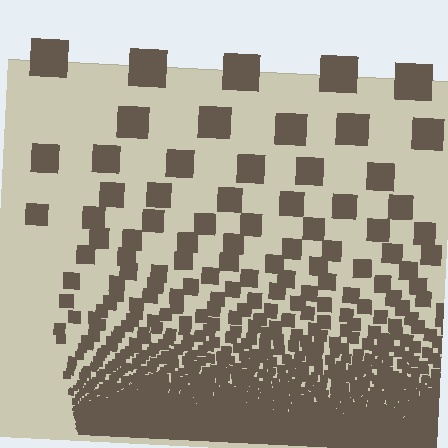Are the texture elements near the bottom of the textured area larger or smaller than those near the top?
Smaller. The gradient is inverted — elements near the bottom are smaller and denser.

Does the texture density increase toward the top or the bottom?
Density increases toward the bottom.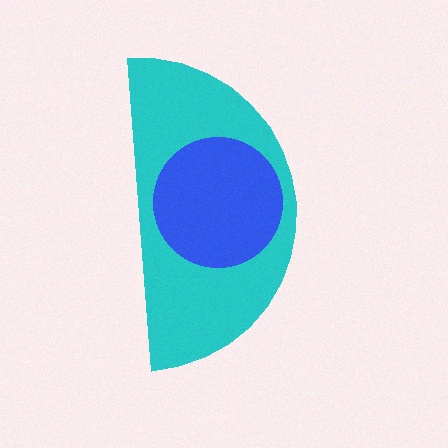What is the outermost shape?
The cyan semicircle.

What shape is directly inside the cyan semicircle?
The blue circle.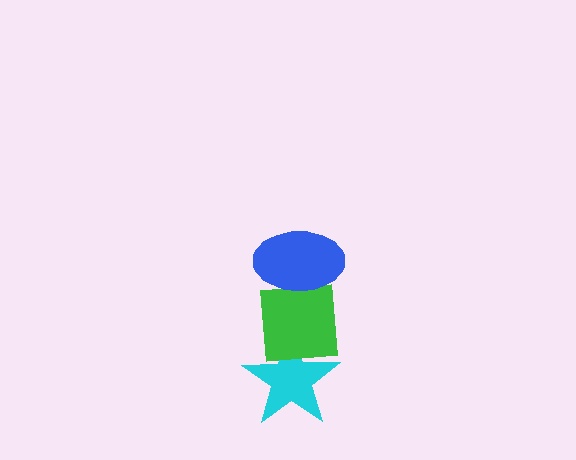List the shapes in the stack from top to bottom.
From top to bottom: the blue ellipse, the green square, the cyan star.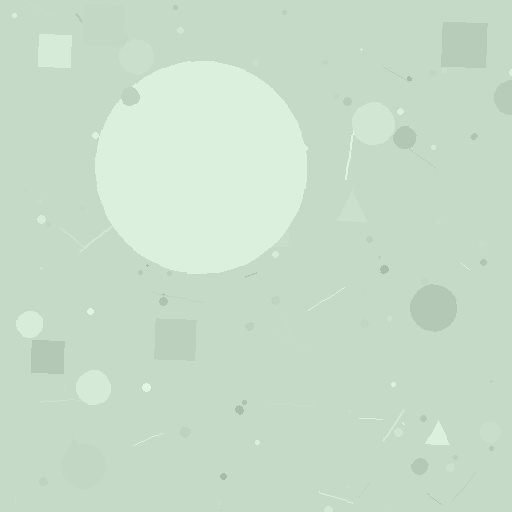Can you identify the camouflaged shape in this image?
The camouflaged shape is a circle.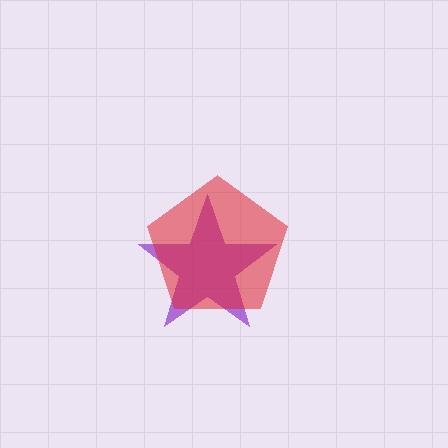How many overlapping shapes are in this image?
There are 2 overlapping shapes in the image.